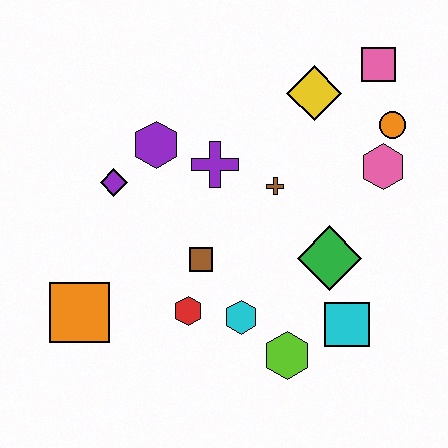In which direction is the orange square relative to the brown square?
The orange square is to the left of the brown square.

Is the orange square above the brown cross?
No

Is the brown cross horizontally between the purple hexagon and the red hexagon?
No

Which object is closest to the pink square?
The orange circle is closest to the pink square.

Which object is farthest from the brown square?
The pink square is farthest from the brown square.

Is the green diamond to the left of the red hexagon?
No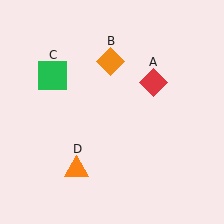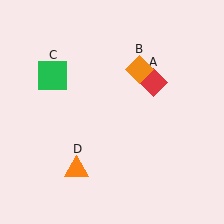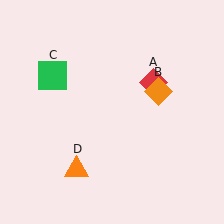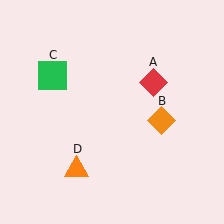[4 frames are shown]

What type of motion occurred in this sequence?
The orange diamond (object B) rotated clockwise around the center of the scene.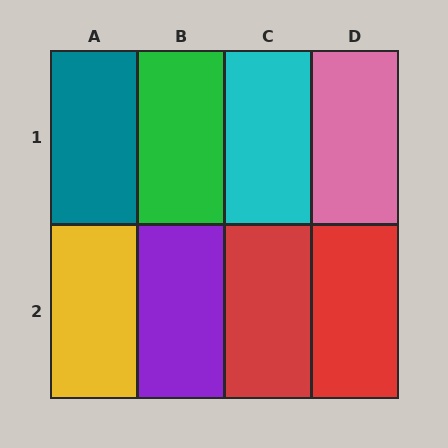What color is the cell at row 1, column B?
Green.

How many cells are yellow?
1 cell is yellow.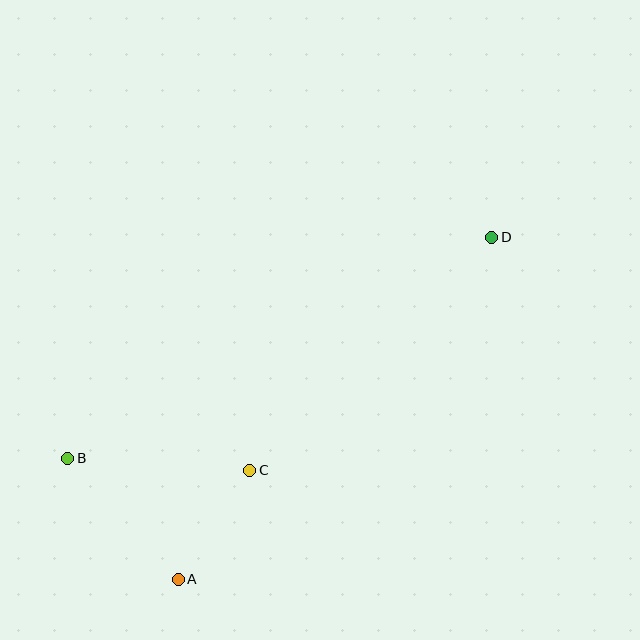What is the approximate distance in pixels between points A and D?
The distance between A and D is approximately 464 pixels.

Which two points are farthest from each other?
Points B and D are farthest from each other.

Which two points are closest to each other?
Points A and C are closest to each other.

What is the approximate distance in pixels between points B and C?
The distance between B and C is approximately 182 pixels.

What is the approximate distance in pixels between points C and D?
The distance between C and D is approximately 336 pixels.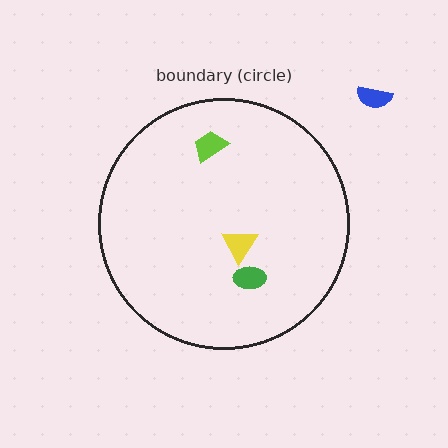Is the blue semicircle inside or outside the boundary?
Outside.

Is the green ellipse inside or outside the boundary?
Inside.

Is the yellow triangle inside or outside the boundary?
Inside.